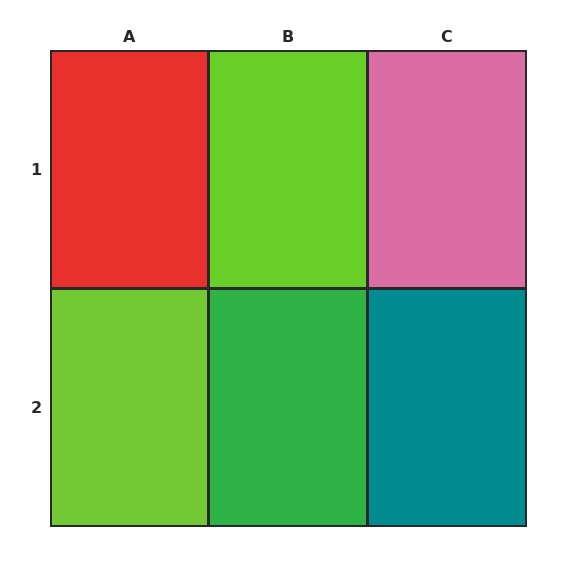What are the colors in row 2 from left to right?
Lime, green, teal.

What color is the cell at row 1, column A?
Red.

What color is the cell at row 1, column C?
Pink.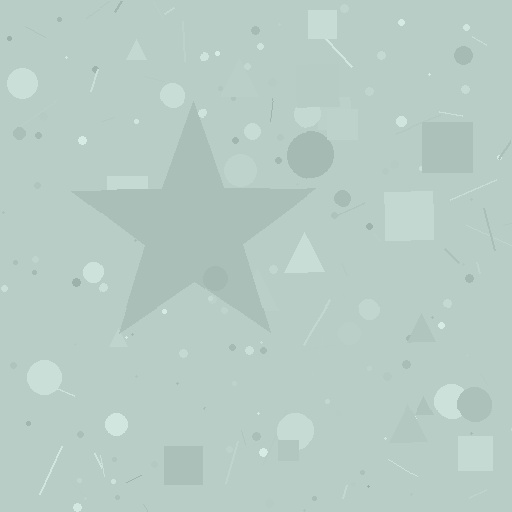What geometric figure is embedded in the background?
A star is embedded in the background.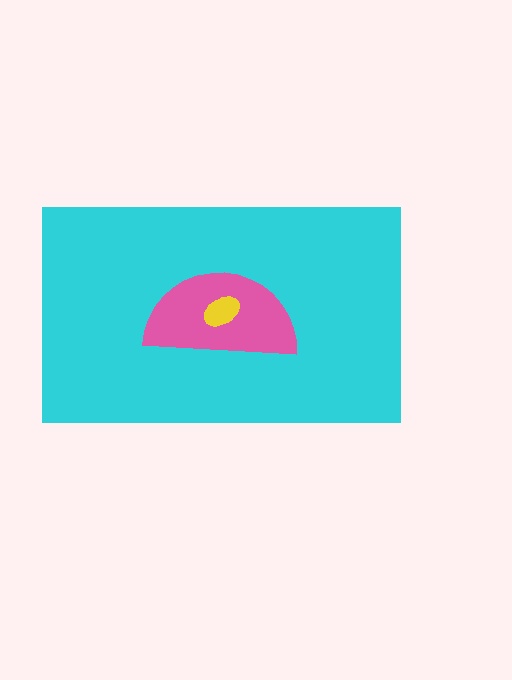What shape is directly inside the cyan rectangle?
The pink semicircle.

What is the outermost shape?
The cyan rectangle.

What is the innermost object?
The yellow ellipse.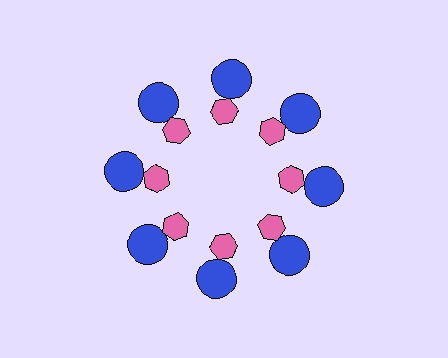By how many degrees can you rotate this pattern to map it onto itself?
The pattern maps onto itself every 45 degrees of rotation.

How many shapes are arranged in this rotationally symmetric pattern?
There are 16 shapes, arranged in 8 groups of 2.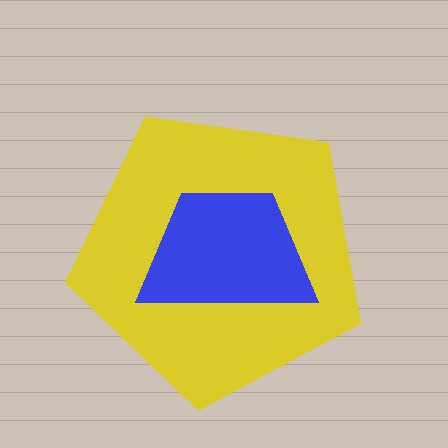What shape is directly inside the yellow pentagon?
The blue trapezoid.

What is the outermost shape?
The yellow pentagon.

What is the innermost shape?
The blue trapezoid.